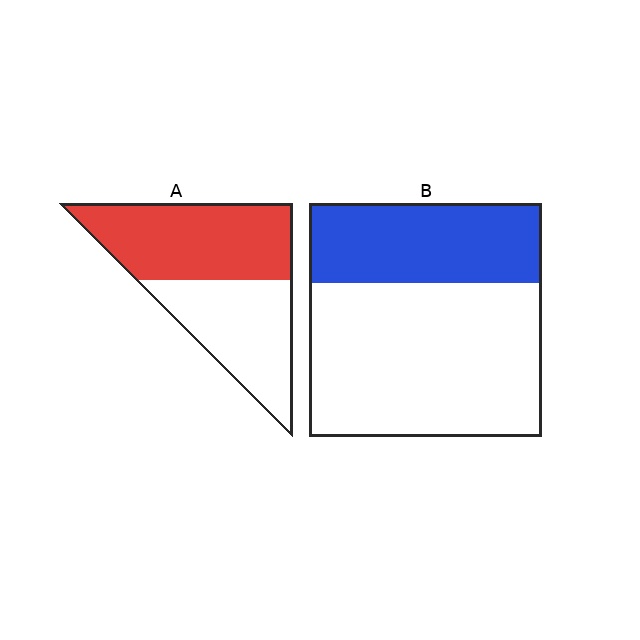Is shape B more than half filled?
No.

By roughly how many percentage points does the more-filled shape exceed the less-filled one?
By roughly 20 percentage points (A over B).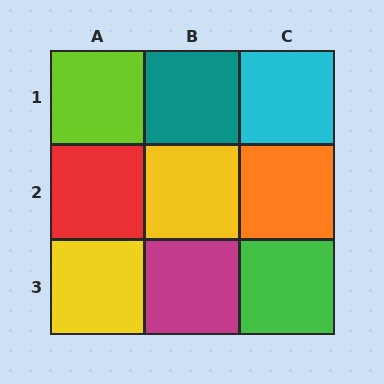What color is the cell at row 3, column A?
Yellow.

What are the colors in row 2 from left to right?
Red, yellow, orange.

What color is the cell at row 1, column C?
Cyan.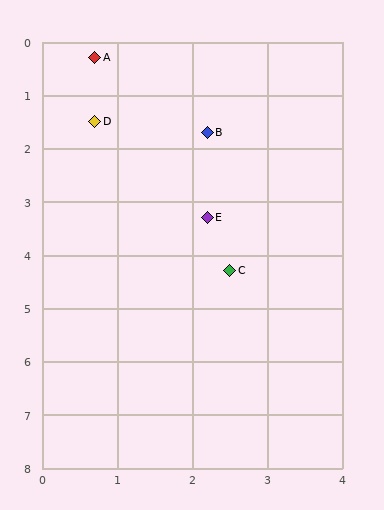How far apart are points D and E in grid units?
Points D and E are about 2.3 grid units apart.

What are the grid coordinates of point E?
Point E is at approximately (2.2, 3.3).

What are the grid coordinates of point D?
Point D is at approximately (0.7, 1.5).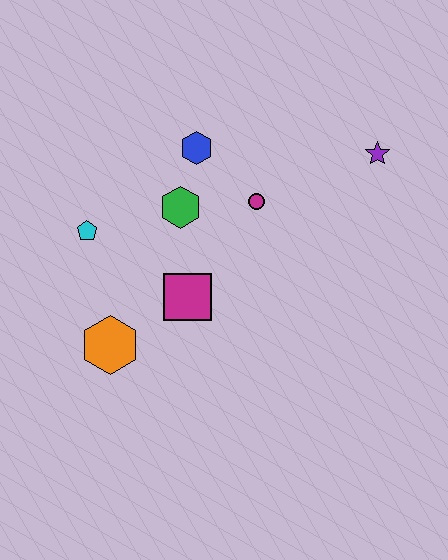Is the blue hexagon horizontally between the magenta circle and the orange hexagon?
Yes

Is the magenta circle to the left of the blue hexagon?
No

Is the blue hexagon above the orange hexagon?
Yes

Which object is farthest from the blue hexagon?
The orange hexagon is farthest from the blue hexagon.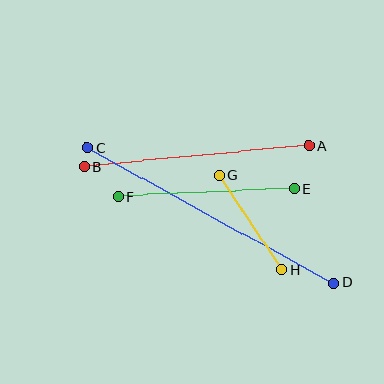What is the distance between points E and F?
The distance is approximately 176 pixels.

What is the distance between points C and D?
The distance is approximately 281 pixels.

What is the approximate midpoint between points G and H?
The midpoint is at approximately (250, 222) pixels.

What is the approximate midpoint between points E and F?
The midpoint is at approximately (206, 193) pixels.